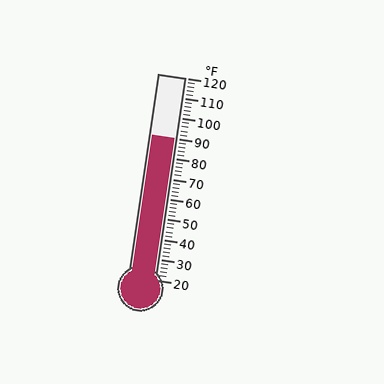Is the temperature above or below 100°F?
The temperature is below 100°F.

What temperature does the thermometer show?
The thermometer shows approximately 90°F.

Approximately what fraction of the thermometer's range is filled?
The thermometer is filled to approximately 70% of its range.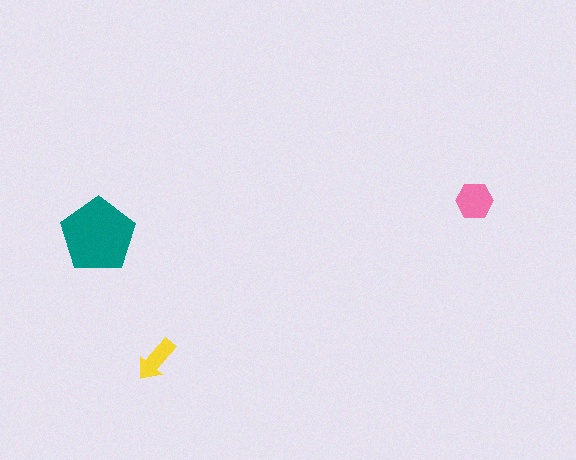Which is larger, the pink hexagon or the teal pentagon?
The teal pentagon.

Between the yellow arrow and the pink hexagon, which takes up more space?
The pink hexagon.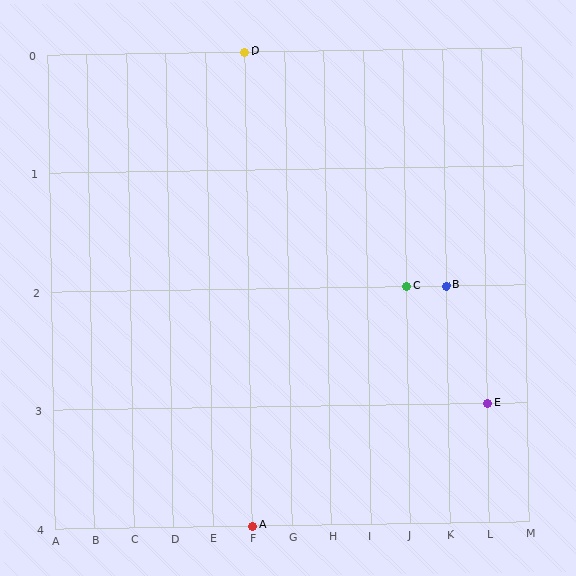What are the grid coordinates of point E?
Point E is at grid coordinates (L, 3).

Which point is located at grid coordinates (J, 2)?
Point C is at (J, 2).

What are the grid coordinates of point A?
Point A is at grid coordinates (F, 4).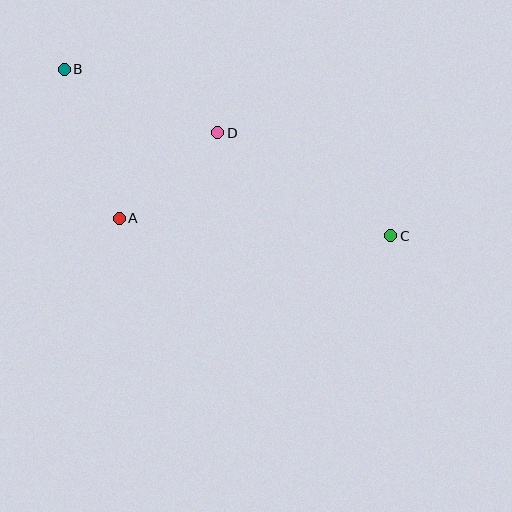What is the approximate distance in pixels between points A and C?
The distance between A and C is approximately 272 pixels.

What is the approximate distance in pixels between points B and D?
The distance between B and D is approximately 166 pixels.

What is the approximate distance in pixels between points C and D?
The distance between C and D is approximately 201 pixels.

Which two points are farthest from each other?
Points B and C are farthest from each other.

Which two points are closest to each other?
Points A and D are closest to each other.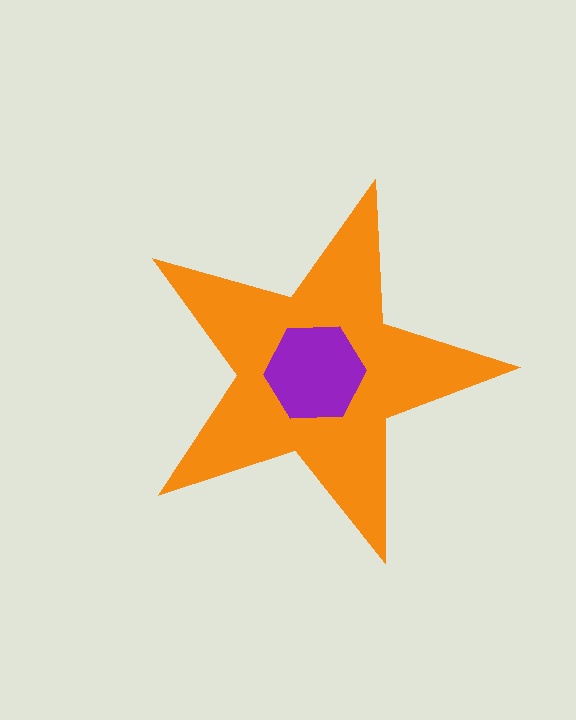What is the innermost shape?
The purple hexagon.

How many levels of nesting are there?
2.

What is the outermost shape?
The orange star.